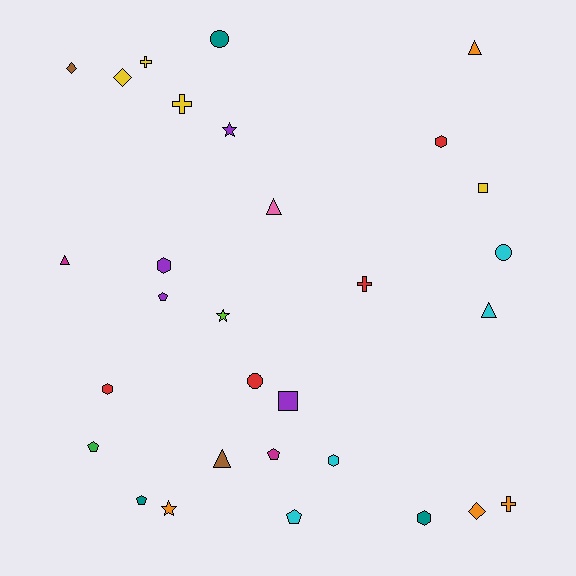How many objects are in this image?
There are 30 objects.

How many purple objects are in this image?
There are 4 purple objects.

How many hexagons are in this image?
There are 5 hexagons.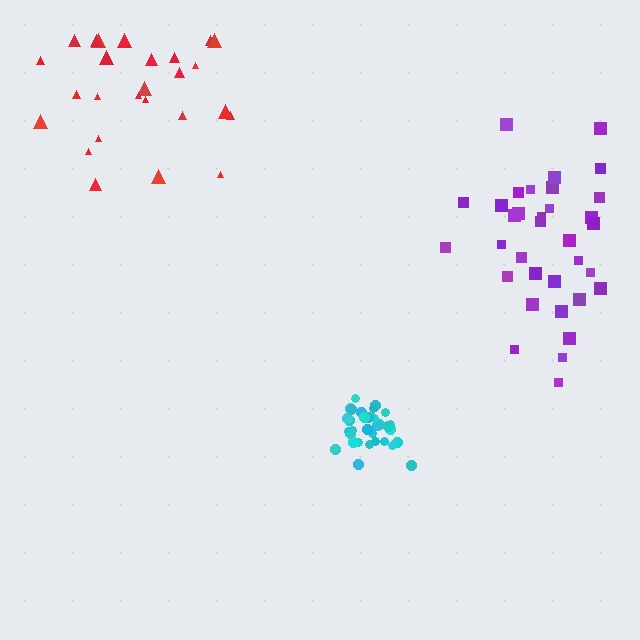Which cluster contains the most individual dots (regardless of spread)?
Purple (35).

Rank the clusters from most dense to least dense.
cyan, purple, red.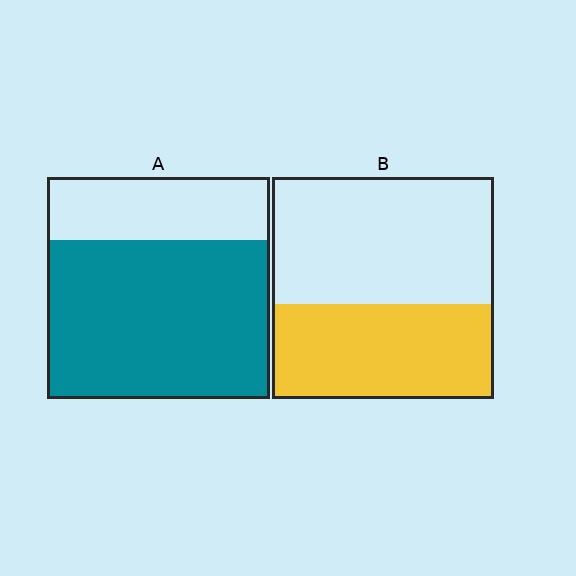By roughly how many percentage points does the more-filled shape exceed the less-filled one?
By roughly 30 percentage points (A over B).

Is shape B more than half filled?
No.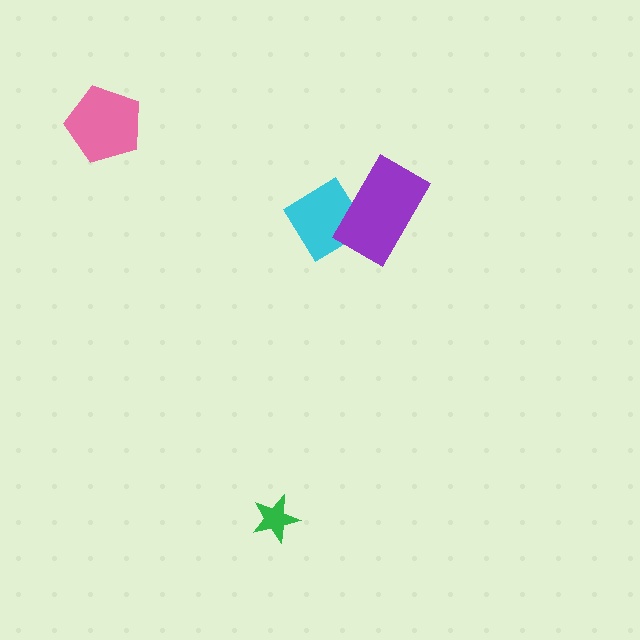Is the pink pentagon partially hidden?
No, no other shape covers it.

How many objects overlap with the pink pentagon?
0 objects overlap with the pink pentagon.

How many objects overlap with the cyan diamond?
1 object overlaps with the cyan diamond.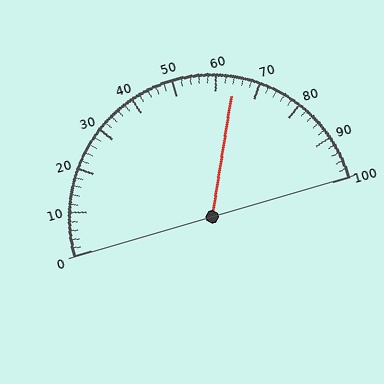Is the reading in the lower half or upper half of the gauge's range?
The reading is in the upper half of the range (0 to 100).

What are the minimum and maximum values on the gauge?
The gauge ranges from 0 to 100.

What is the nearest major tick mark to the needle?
The nearest major tick mark is 60.